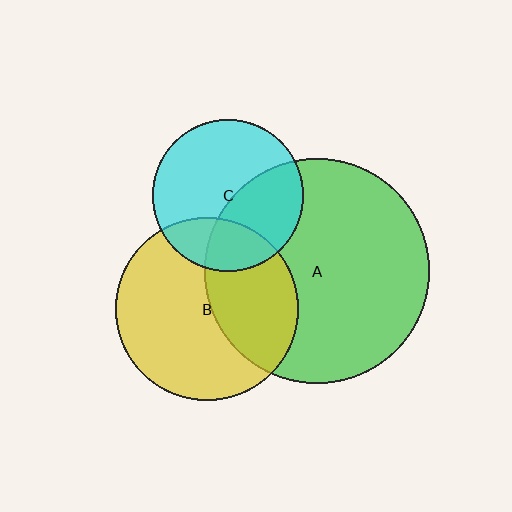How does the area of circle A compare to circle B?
Approximately 1.5 times.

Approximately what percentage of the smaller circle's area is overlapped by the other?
Approximately 40%.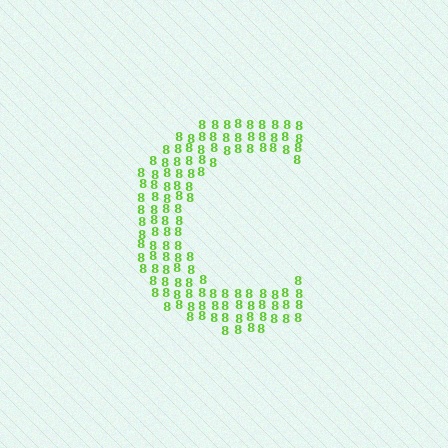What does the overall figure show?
The overall figure shows the letter C.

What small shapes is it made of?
It is made of small digit 8's.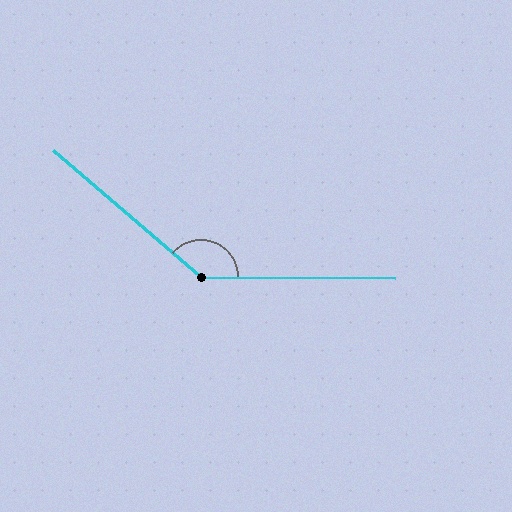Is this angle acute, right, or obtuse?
It is obtuse.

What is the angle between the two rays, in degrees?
Approximately 140 degrees.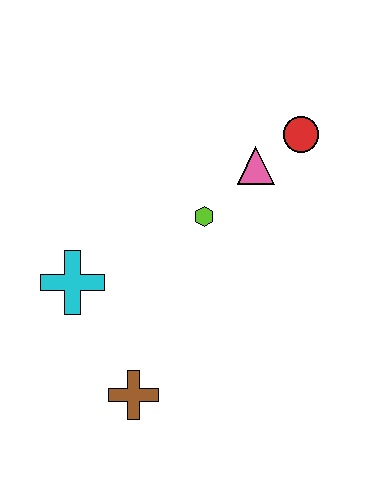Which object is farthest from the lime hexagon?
The brown cross is farthest from the lime hexagon.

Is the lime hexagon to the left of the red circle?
Yes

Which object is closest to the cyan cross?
The brown cross is closest to the cyan cross.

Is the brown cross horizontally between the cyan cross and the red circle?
Yes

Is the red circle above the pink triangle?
Yes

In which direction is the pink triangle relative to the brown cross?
The pink triangle is above the brown cross.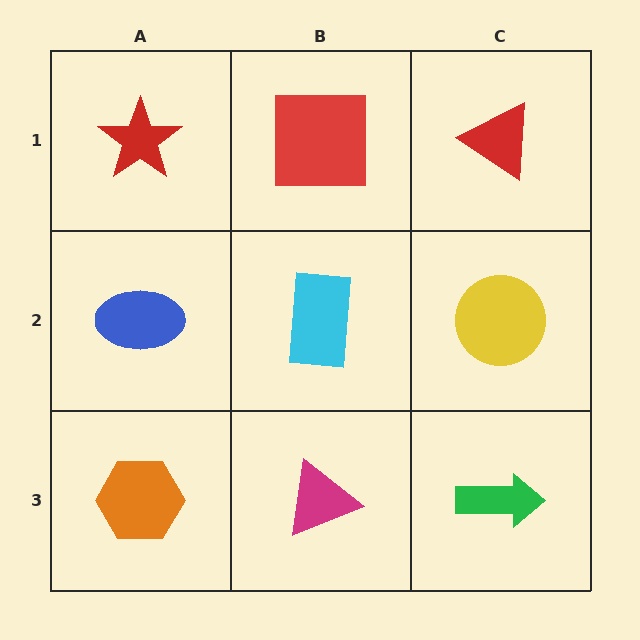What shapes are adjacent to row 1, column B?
A cyan rectangle (row 2, column B), a red star (row 1, column A), a red triangle (row 1, column C).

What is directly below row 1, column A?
A blue ellipse.